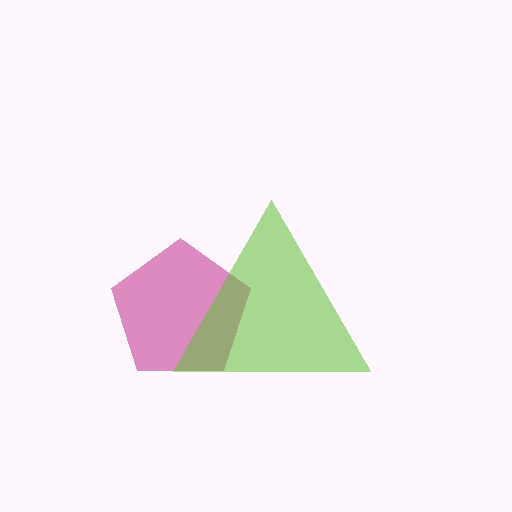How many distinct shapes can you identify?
There are 2 distinct shapes: a magenta pentagon, a lime triangle.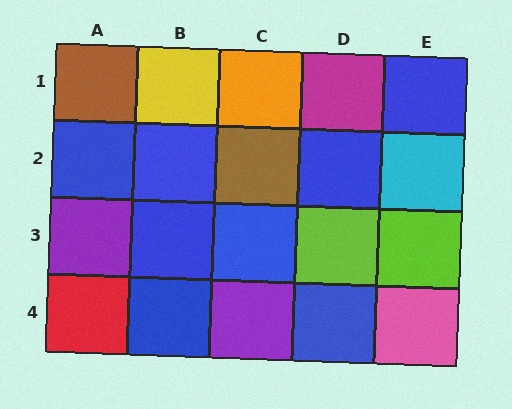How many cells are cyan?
1 cell is cyan.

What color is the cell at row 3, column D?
Lime.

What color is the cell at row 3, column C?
Blue.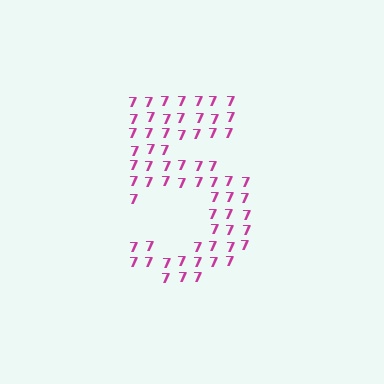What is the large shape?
The large shape is the digit 5.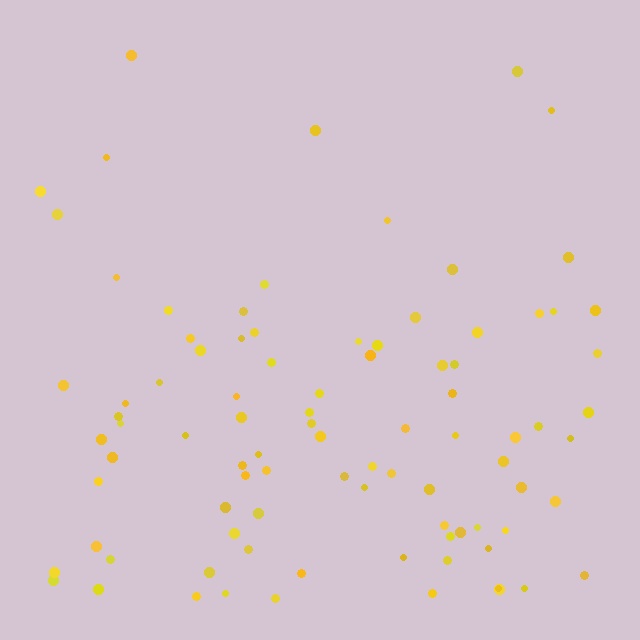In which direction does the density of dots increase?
From top to bottom, with the bottom side densest.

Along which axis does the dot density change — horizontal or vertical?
Vertical.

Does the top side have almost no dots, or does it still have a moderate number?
Still a moderate number, just noticeably fewer than the bottom.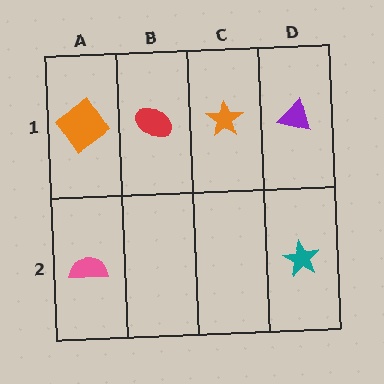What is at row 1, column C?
An orange star.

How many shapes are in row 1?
4 shapes.